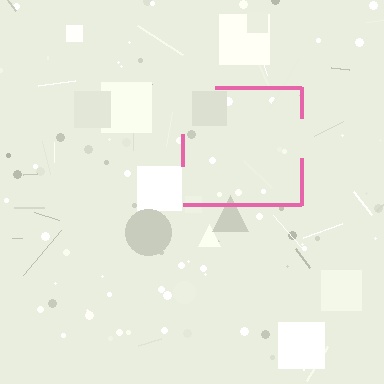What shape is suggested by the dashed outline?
The dashed outline suggests a square.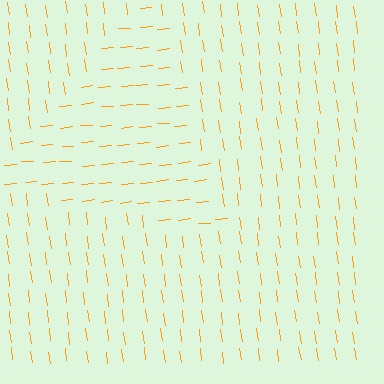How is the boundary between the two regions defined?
The boundary is defined purely by a change in line orientation (approximately 87 degrees difference). All lines are the same color and thickness.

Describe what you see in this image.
The image is filled with small orange line segments. A triangle region in the image has lines oriented differently from the surrounding lines, creating a visible texture boundary.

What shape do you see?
I see a triangle.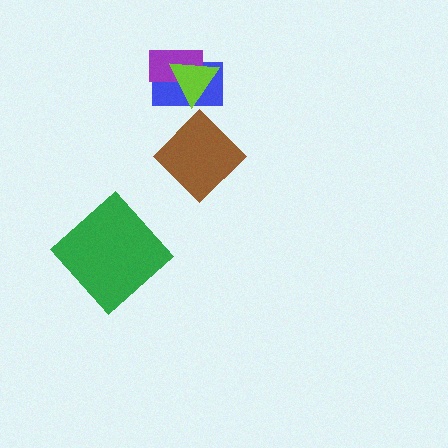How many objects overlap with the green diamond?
0 objects overlap with the green diamond.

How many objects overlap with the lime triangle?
2 objects overlap with the lime triangle.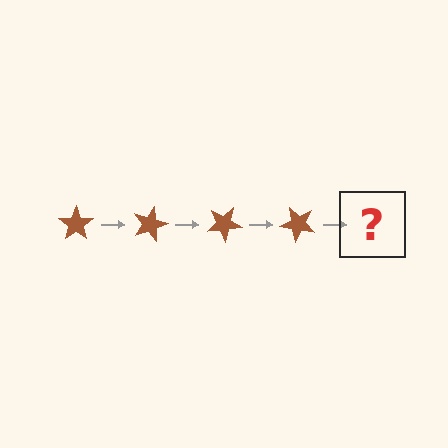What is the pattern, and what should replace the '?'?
The pattern is that the star rotates 15 degrees each step. The '?' should be a brown star rotated 60 degrees.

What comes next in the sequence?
The next element should be a brown star rotated 60 degrees.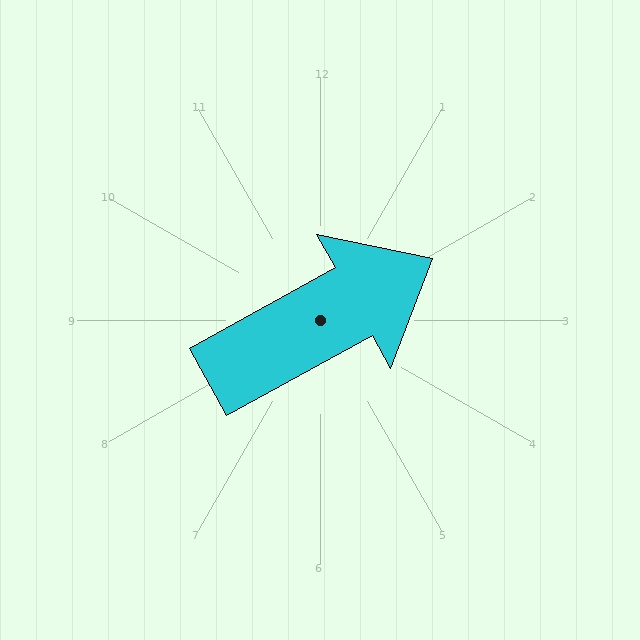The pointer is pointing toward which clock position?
Roughly 2 o'clock.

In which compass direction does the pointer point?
Northeast.